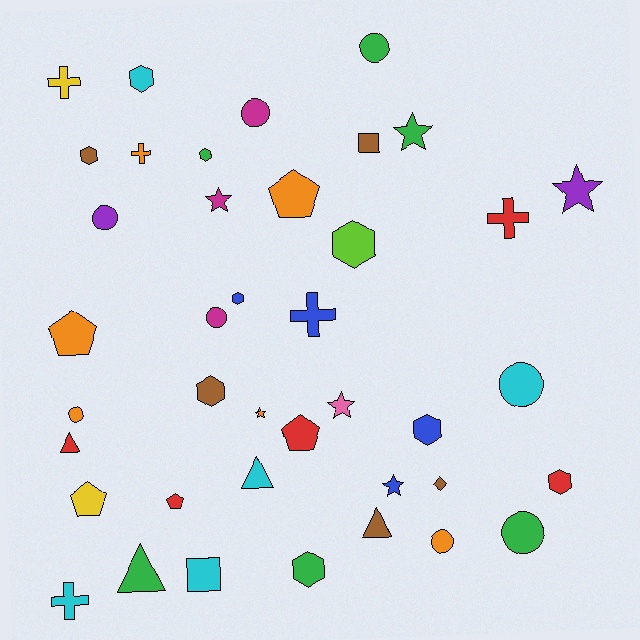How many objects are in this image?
There are 40 objects.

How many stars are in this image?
There are 6 stars.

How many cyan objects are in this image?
There are 5 cyan objects.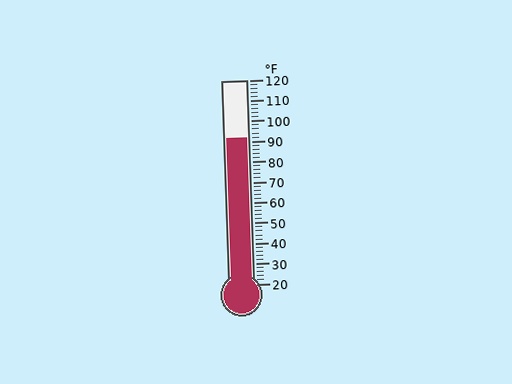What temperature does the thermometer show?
The thermometer shows approximately 92°F.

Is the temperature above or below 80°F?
The temperature is above 80°F.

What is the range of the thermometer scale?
The thermometer scale ranges from 20°F to 120°F.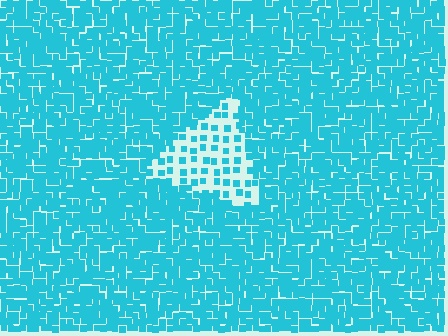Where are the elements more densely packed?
The elements are more densely packed outside the triangle boundary.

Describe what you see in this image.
The image contains small cyan elements arranged at two different densities. A triangle-shaped region is visible where the elements are less densely packed than the surrounding area.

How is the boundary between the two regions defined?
The boundary is defined by a change in element density (approximately 2.8x ratio). All elements are the same color, size, and shape.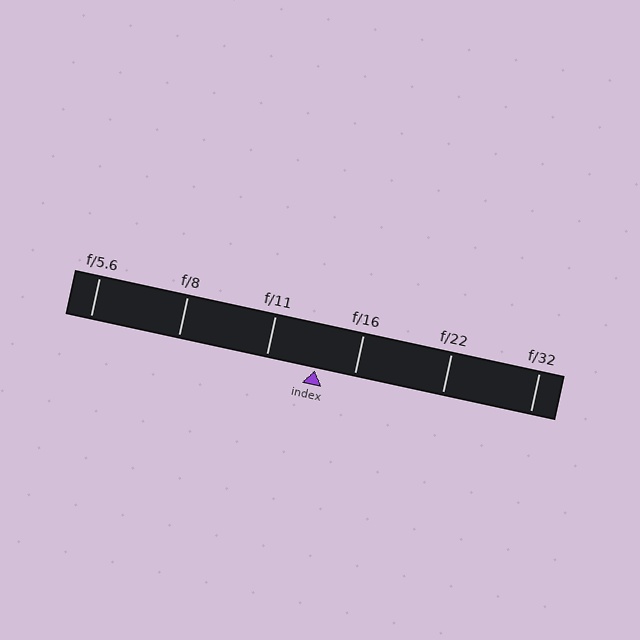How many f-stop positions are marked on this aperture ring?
There are 6 f-stop positions marked.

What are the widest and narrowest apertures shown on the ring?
The widest aperture shown is f/5.6 and the narrowest is f/32.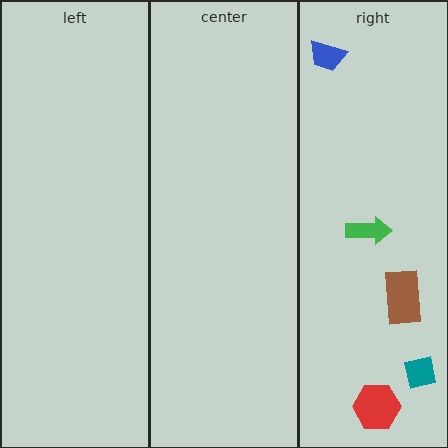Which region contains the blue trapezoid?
The right region.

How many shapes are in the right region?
5.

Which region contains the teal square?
The right region.